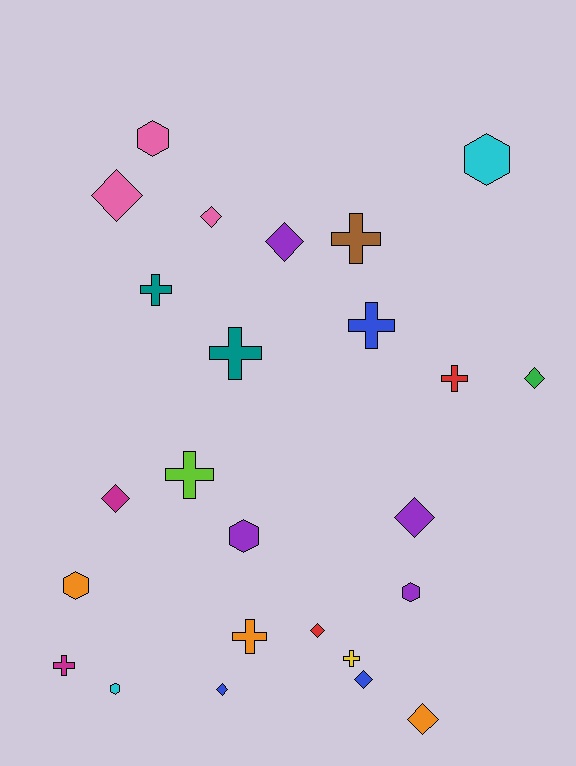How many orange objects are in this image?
There are 3 orange objects.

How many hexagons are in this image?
There are 6 hexagons.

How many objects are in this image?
There are 25 objects.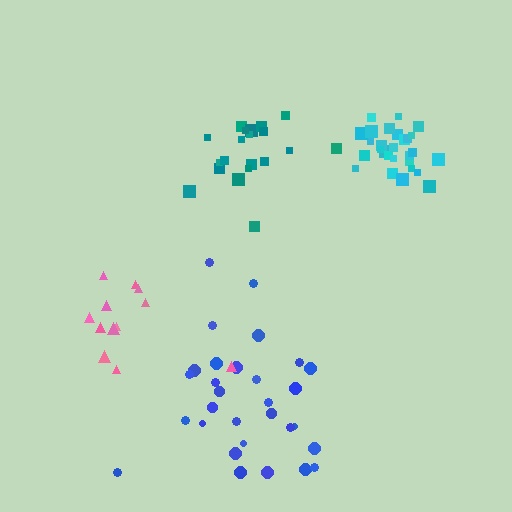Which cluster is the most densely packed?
Cyan.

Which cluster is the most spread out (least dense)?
Pink.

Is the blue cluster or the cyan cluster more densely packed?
Cyan.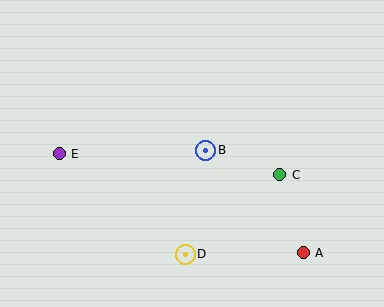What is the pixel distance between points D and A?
The distance between D and A is 118 pixels.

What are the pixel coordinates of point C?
Point C is at (280, 175).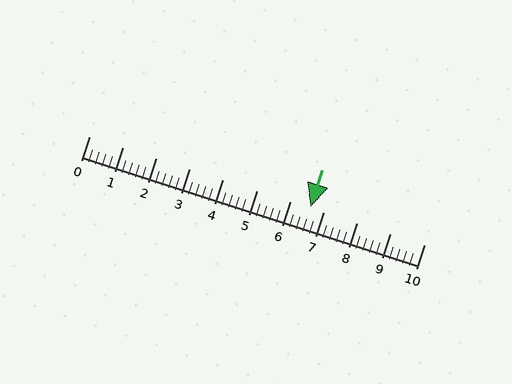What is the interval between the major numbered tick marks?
The major tick marks are spaced 1 units apart.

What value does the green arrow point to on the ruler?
The green arrow points to approximately 6.6.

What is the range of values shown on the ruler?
The ruler shows values from 0 to 10.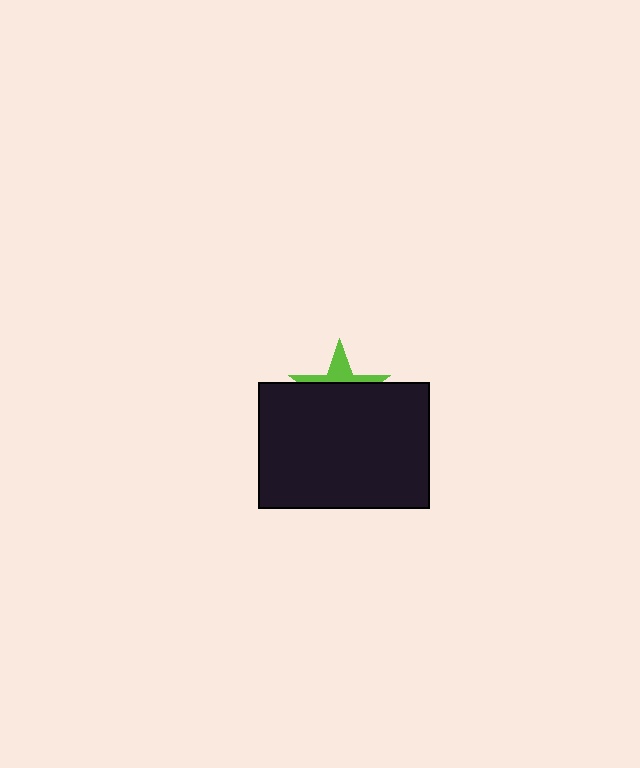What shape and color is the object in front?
The object in front is a black rectangle.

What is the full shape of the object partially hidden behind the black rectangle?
The partially hidden object is a lime star.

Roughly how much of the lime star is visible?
A small part of it is visible (roughly 31%).